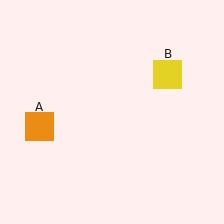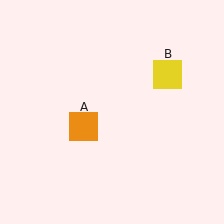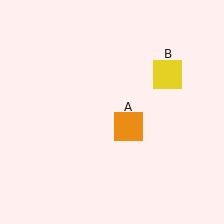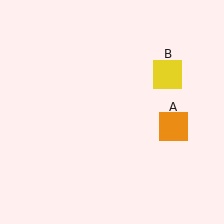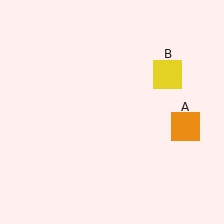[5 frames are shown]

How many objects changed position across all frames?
1 object changed position: orange square (object A).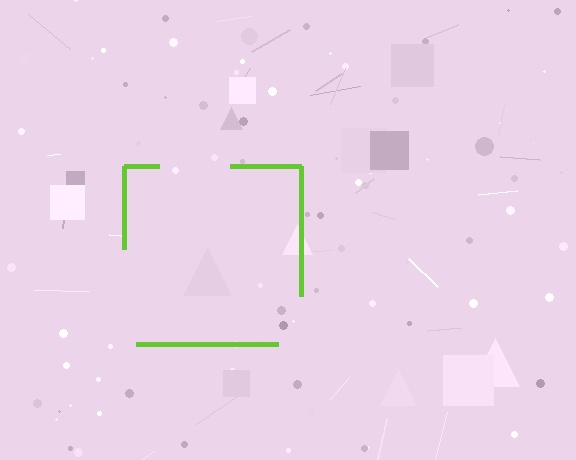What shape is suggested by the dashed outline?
The dashed outline suggests a square.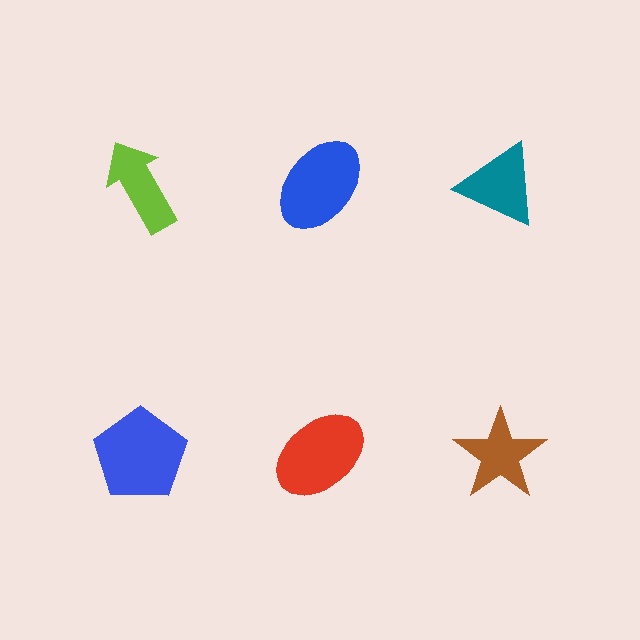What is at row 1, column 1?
A lime arrow.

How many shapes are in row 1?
3 shapes.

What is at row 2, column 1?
A blue pentagon.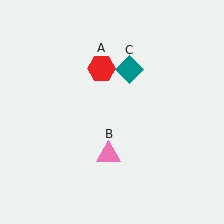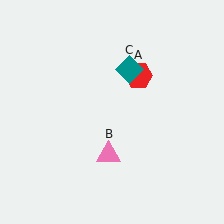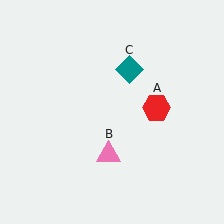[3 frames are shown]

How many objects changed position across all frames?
1 object changed position: red hexagon (object A).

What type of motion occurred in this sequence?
The red hexagon (object A) rotated clockwise around the center of the scene.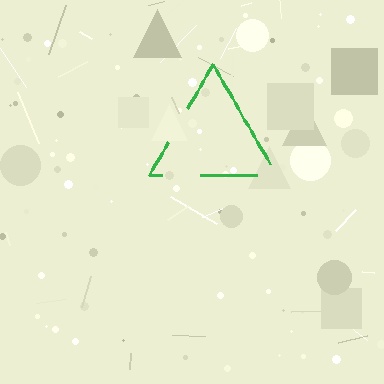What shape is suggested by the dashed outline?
The dashed outline suggests a triangle.